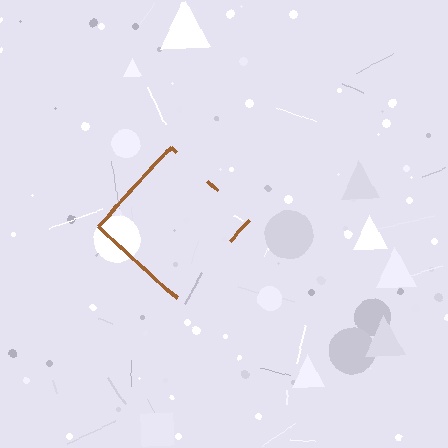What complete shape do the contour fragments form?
The contour fragments form a diamond.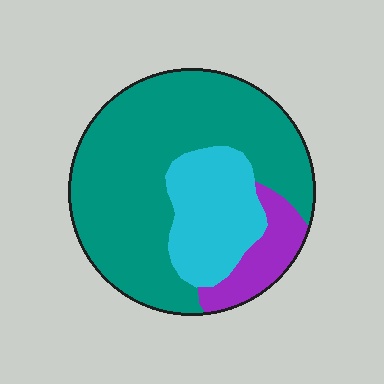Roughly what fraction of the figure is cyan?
Cyan covers about 20% of the figure.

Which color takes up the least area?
Purple, at roughly 10%.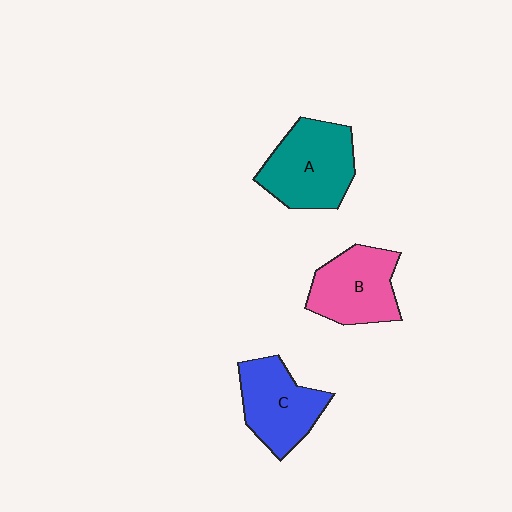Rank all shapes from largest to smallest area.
From largest to smallest: A (teal), B (pink), C (blue).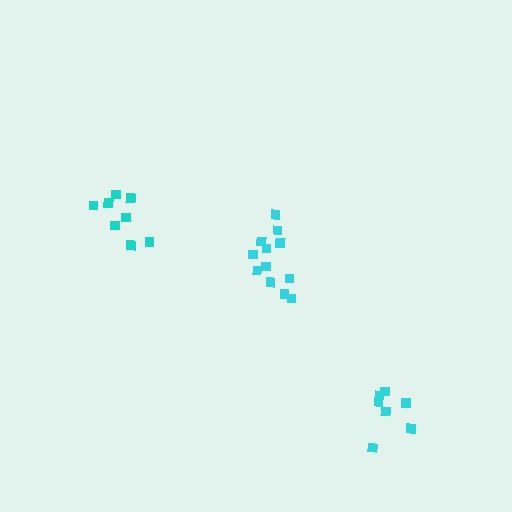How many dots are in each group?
Group 1: 9 dots, Group 2: 12 dots, Group 3: 7 dots (28 total).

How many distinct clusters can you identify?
There are 3 distinct clusters.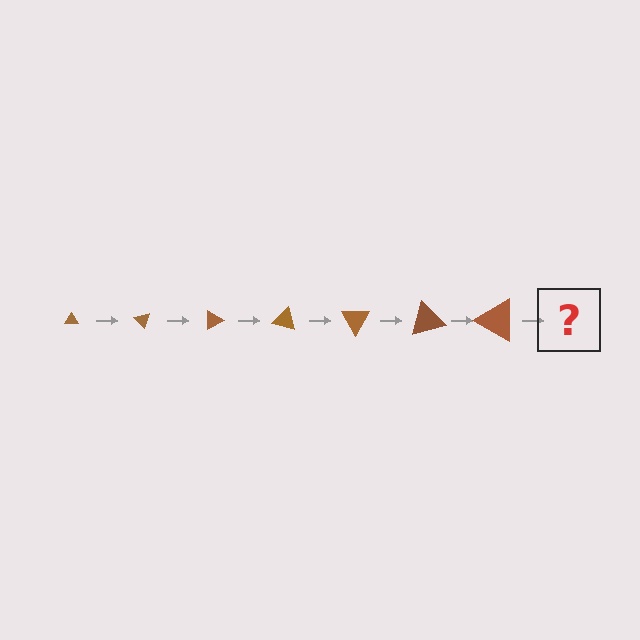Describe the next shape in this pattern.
It should be a triangle, larger than the previous one and rotated 315 degrees from the start.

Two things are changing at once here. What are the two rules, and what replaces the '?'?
The two rules are that the triangle grows larger each step and it rotates 45 degrees each step. The '?' should be a triangle, larger than the previous one and rotated 315 degrees from the start.